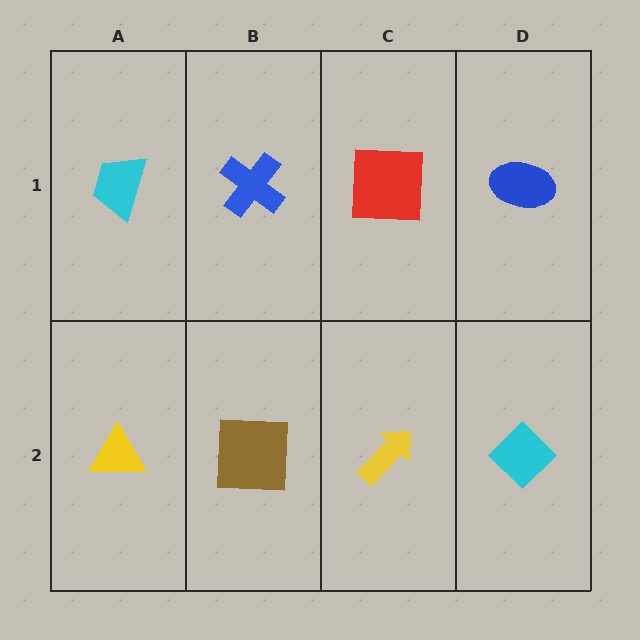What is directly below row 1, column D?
A cyan diamond.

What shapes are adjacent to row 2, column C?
A red square (row 1, column C), a brown square (row 2, column B), a cyan diamond (row 2, column D).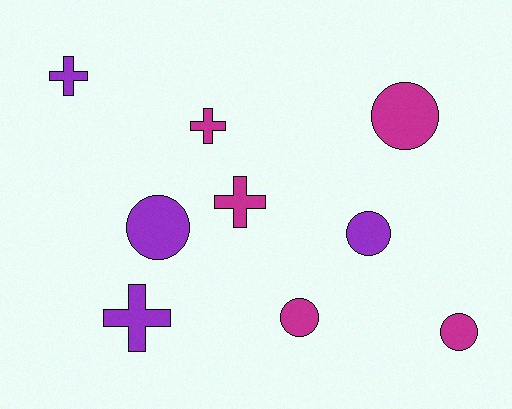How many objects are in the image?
There are 9 objects.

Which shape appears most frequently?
Circle, with 5 objects.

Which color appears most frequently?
Magenta, with 5 objects.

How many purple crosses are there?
There are 2 purple crosses.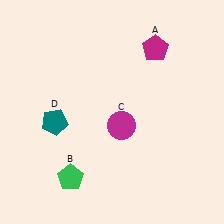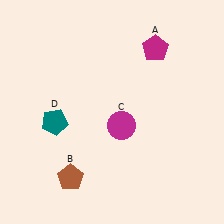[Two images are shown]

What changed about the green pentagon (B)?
In Image 1, B is green. In Image 2, it changed to brown.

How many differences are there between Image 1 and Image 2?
There is 1 difference between the two images.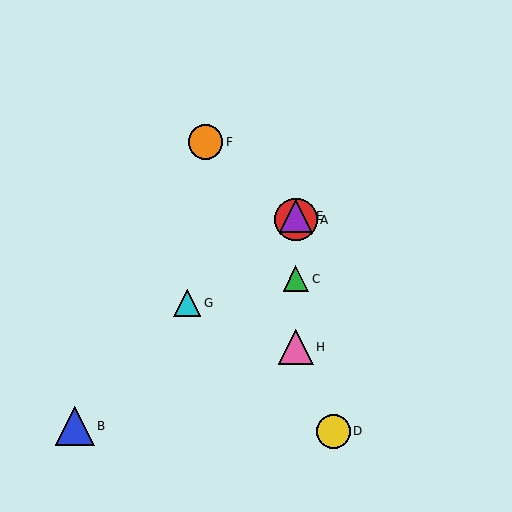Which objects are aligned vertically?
Objects A, C, E, H are aligned vertically.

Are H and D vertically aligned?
No, H is at x≈296 and D is at x≈333.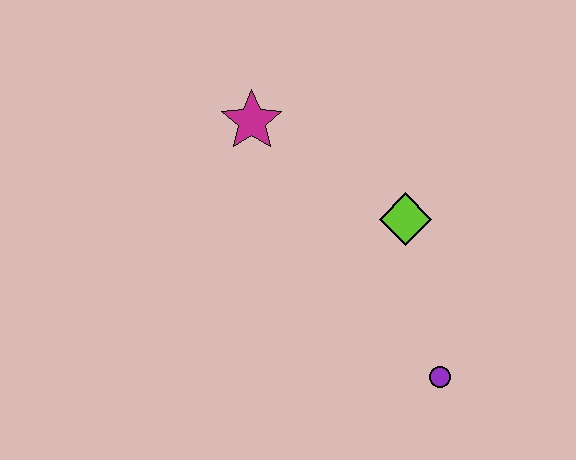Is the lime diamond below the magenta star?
Yes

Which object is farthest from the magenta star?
The purple circle is farthest from the magenta star.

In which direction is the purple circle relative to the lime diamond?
The purple circle is below the lime diamond.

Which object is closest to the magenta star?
The lime diamond is closest to the magenta star.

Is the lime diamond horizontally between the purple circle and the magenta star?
Yes